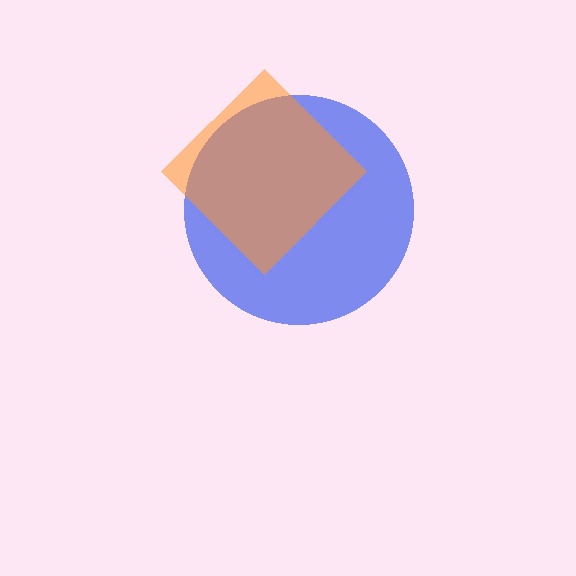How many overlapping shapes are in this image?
There are 2 overlapping shapes in the image.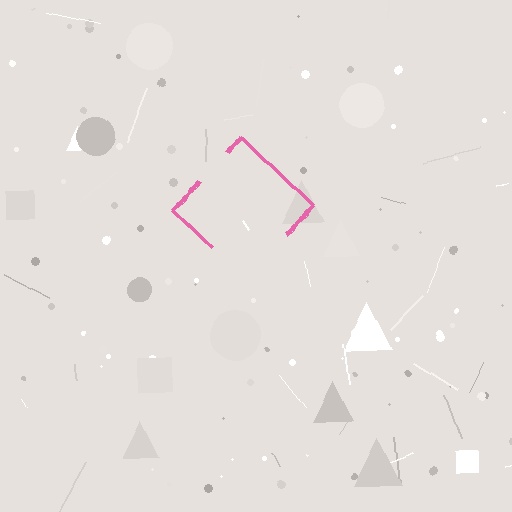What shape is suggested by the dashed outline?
The dashed outline suggests a diamond.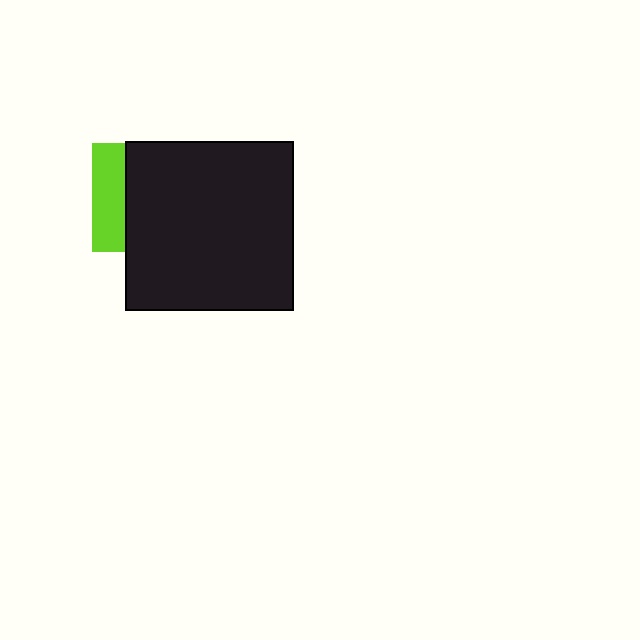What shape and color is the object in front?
The object in front is a black square.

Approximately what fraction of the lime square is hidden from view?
Roughly 69% of the lime square is hidden behind the black square.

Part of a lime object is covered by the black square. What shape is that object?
It is a square.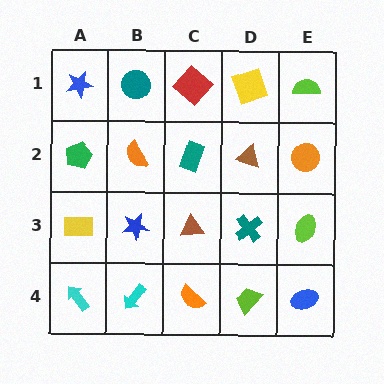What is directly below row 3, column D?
A lime trapezoid.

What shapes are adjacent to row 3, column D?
A brown triangle (row 2, column D), a lime trapezoid (row 4, column D), a brown triangle (row 3, column C), a lime ellipse (row 3, column E).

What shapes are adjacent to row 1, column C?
A teal rectangle (row 2, column C), a teal circle (row 1, column B), a yellow square (row 1, column D).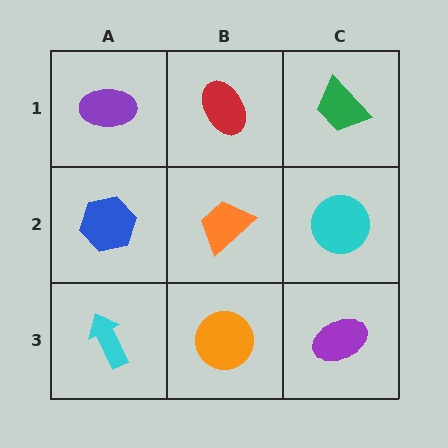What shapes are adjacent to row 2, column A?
A purple ellipse (row 1, column A), a cyan arrow (row 3, column A), an orange trapezoid (row 2, column B).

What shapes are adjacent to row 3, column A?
A blue hexagon (row 2, column A), an orange circle (row 3, column B).